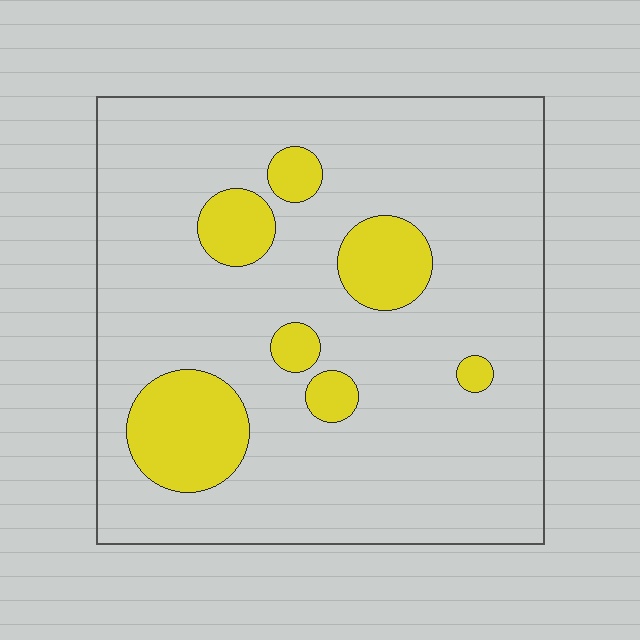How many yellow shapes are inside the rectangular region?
7.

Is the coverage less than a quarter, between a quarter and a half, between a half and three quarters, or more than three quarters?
Less than a quarter.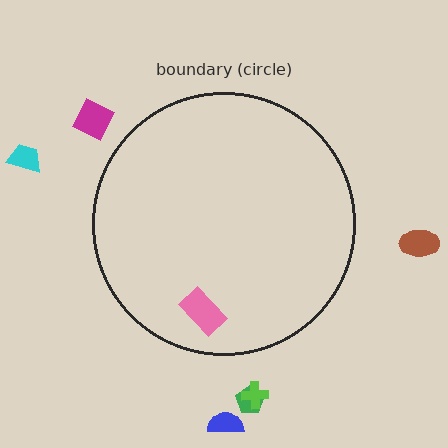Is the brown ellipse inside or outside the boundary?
Outside.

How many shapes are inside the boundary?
1 inside, 6 outside.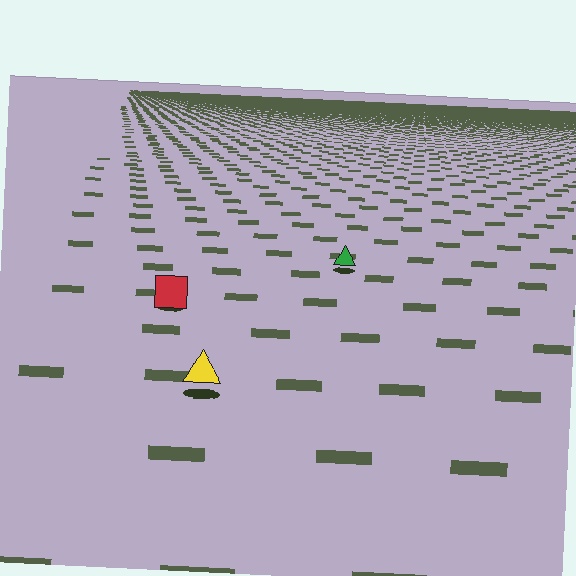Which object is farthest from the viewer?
The green triangle is farthest from the viewer. It appears smaller and the ground texture around it is denser.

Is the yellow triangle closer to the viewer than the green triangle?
Yes. The yellow triangle is closer — you can tell from the texture gradient: the ground texture is coarser near it.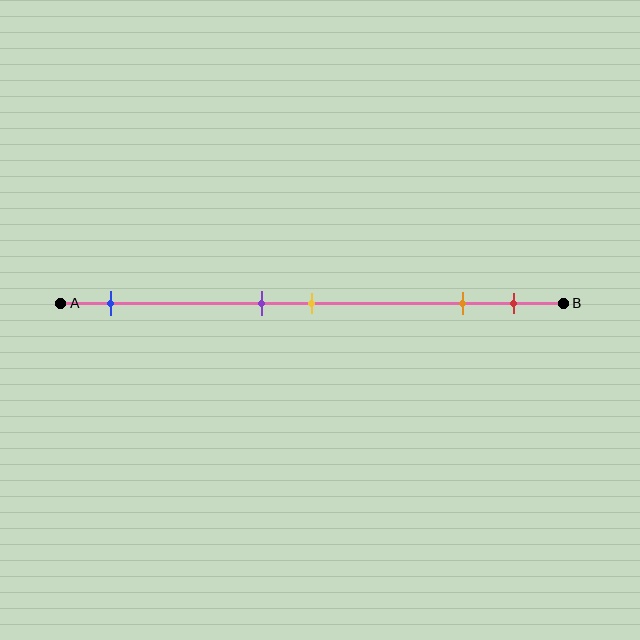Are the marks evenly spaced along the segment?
No, the marks are not evenly spaced.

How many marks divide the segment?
There are 5 marks dividing the segment.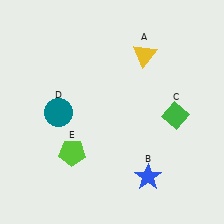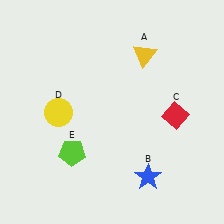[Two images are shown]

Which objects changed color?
C changed from green to red. D changed from teal to yellow.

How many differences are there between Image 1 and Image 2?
There are 2 differences between the two images.